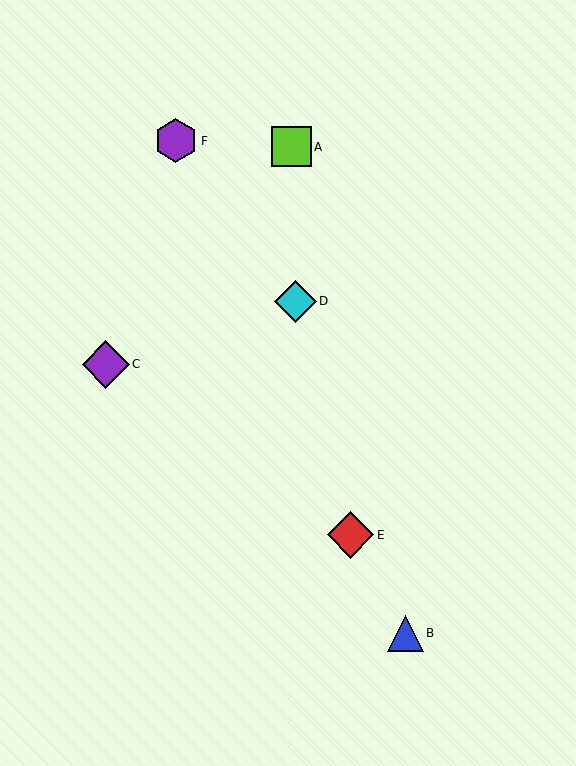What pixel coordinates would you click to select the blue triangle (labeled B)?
Click at (405, 633) to select the blue triangle B.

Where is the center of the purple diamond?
The center of the purple diamond is at (106, 364).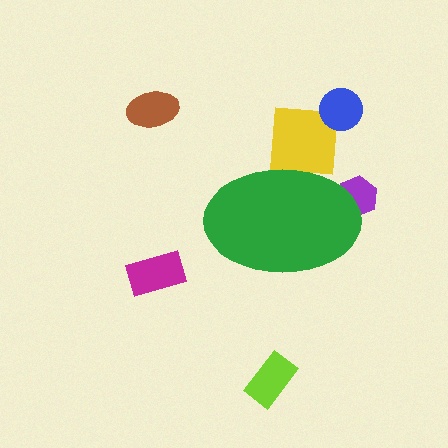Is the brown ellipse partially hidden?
No, the brown ellipse is fully visible.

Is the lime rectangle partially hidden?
No, the lime rectangle is fully visible.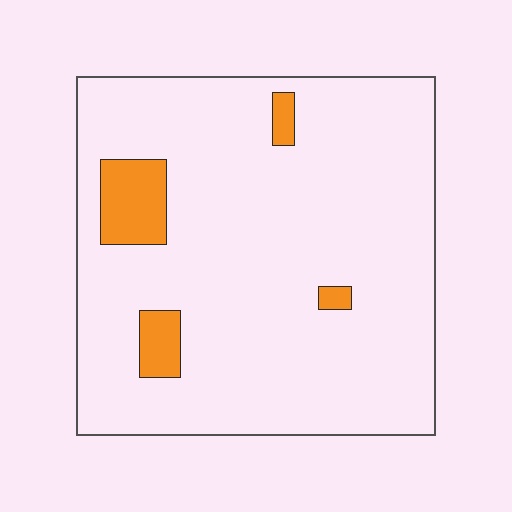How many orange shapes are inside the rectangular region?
4.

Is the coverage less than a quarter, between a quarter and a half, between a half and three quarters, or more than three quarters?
Less than a quarter.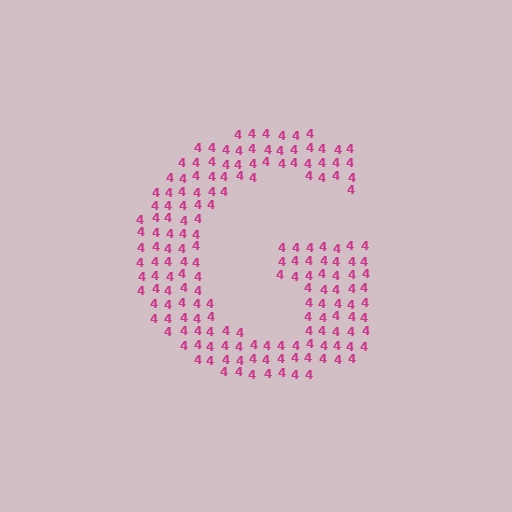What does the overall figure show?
The overall figure shows the letter G.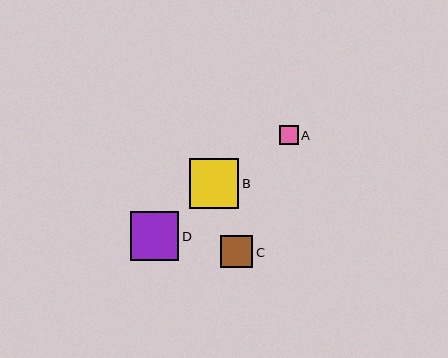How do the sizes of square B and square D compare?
Square B and square D are approximately the same size.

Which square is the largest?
Square B is the largest with a size of approximately 49 pixels.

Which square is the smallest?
Square A is the smallest with a size of approximately 19 pixels.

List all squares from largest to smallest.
From largest to smallest: B, D, C, A.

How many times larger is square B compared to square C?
Square B is approximately 1.5 times the size of square C.